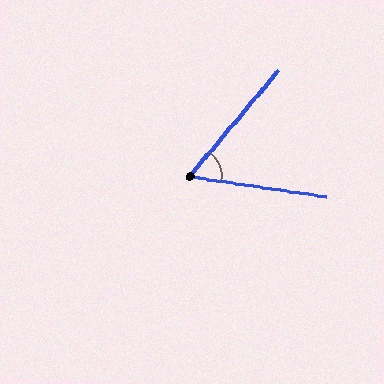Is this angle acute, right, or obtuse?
It is acute.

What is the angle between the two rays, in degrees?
Approximately 59 degrees.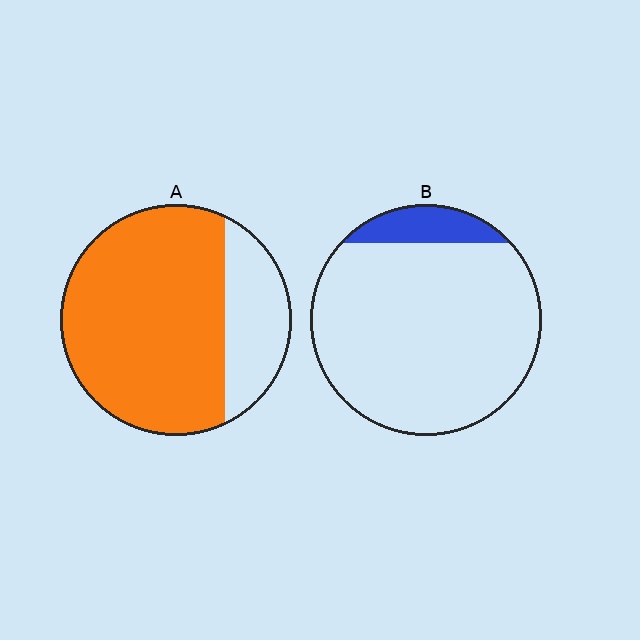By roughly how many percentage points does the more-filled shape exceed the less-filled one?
By roughly 65 percentage points (A over B).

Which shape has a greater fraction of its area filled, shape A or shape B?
Shape A.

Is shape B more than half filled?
No.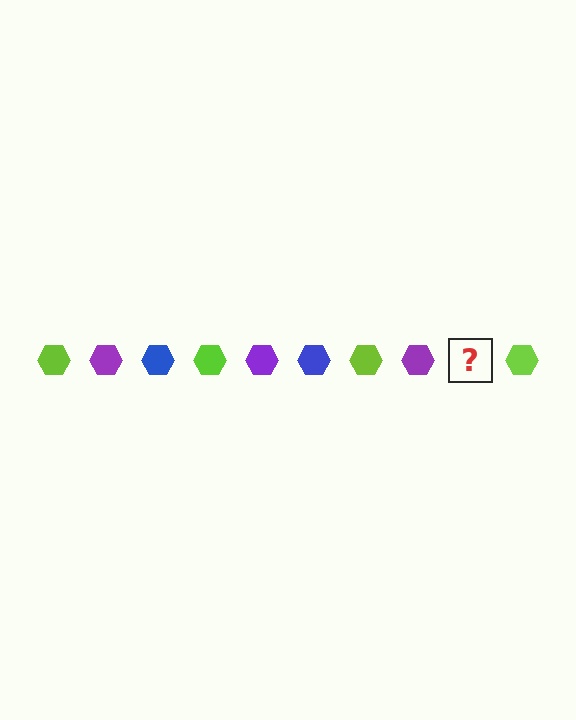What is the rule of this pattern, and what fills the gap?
The rule is that the pattern cycles through lime, purple, blue hexagons. The gap should be filled with a blue hexagon.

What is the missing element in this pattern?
The missing element is a blue hexagon.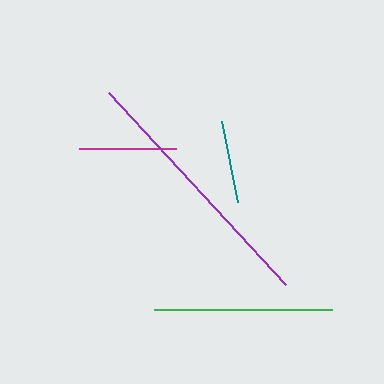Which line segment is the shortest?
The teal line is the shortest at approximately 82 pixels.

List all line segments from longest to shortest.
From longest to shortest: purple, green, magenta, teal.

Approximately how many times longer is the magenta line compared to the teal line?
The magenta line is approximately 1.2 times the length of the teal line.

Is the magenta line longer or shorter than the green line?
The green line is longer than the magenta line.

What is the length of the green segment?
The green segment is approximately 177 pixels long.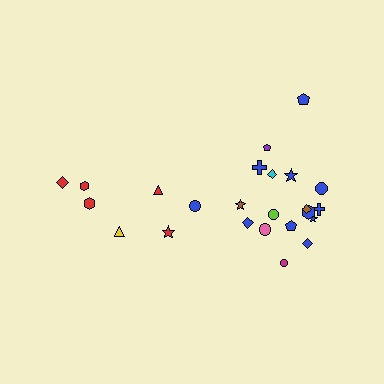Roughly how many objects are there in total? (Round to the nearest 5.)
Roughly 25 objects in total.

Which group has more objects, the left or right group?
The right group.